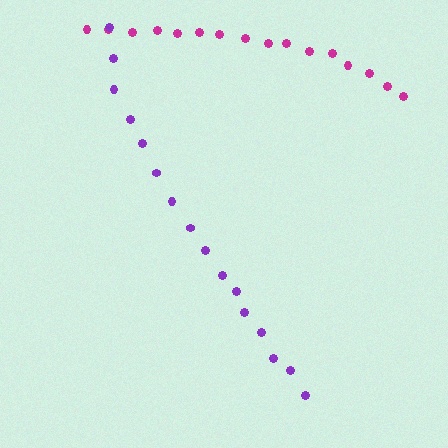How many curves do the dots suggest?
There are 2 distinct paths.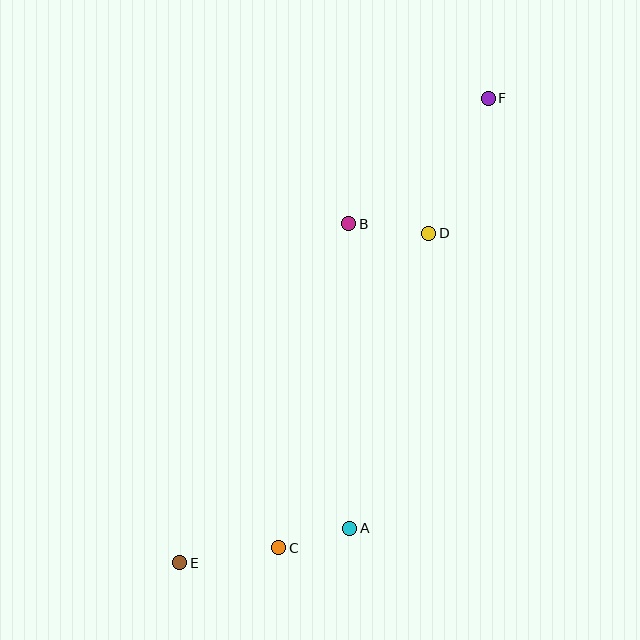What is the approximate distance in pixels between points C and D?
The distance between C and D is approximately 348 pixels.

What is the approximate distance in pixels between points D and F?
The distance between D and F is approximately 148 pixels.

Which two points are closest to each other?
Points A and C are closest to each other.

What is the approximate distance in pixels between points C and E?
The distance between C and E is approximately 100 pixels.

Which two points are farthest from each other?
Points E and F are farthest from each other.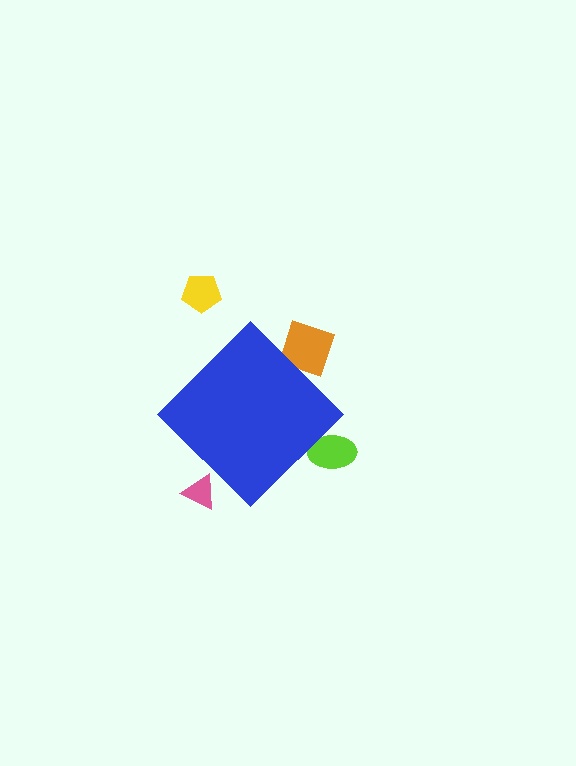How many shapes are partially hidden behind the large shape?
3 shapes are partially hidden.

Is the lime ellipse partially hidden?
Yes, the lime ellipse is partially hidden behind the blue diamond.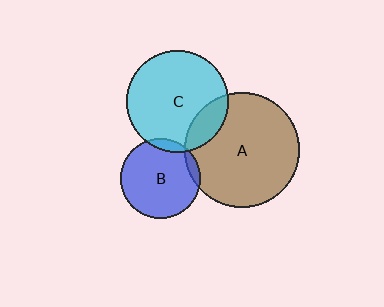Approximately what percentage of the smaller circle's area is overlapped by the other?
Approximately 5%.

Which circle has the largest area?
Circle A (brown).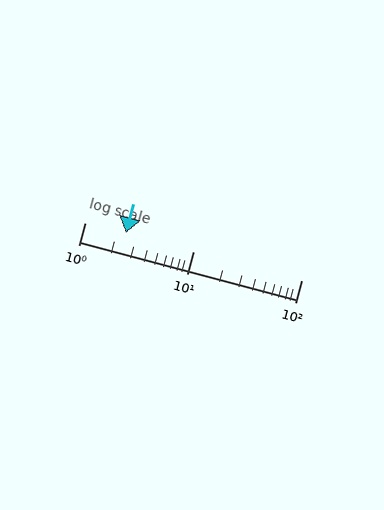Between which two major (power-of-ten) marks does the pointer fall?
The pointer is between 1 and 10.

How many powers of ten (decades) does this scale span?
The scale spans 2 decades, from 1 to 100.